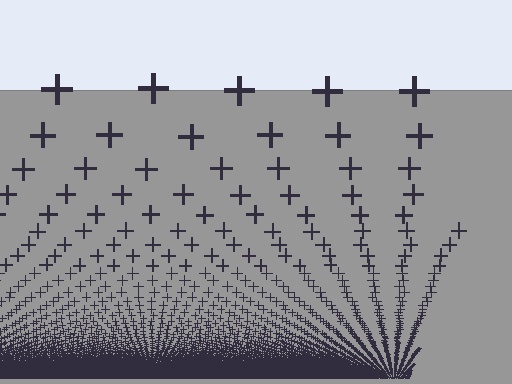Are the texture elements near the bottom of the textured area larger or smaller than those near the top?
Smaller. The gradient is inverted — elements near the bottom are smaller and denser.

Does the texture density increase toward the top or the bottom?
Density increases toward the bottom.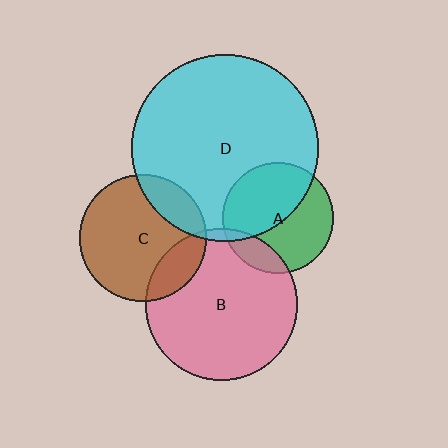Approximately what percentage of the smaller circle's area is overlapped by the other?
Approximately 20%.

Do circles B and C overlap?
Yes.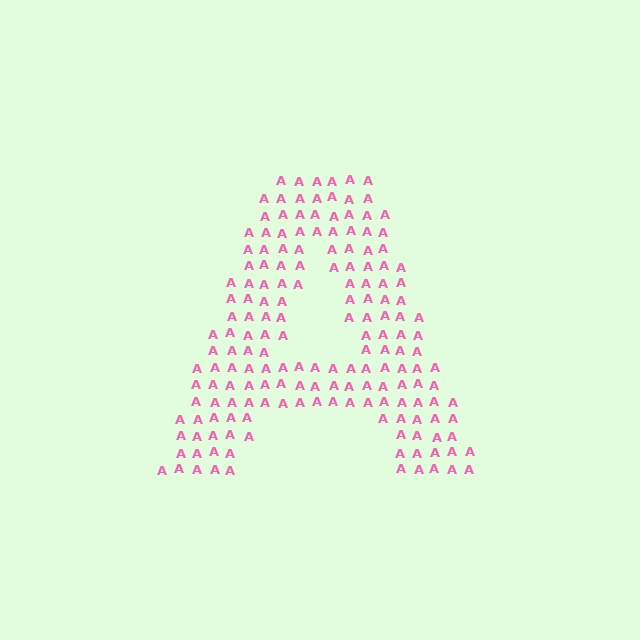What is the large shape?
The large shape is the letter A.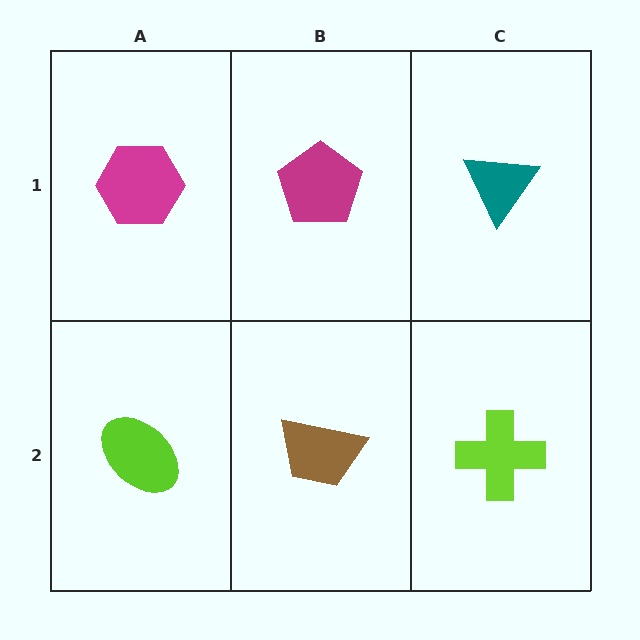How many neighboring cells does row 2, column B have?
3.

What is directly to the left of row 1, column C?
A magenta pentagon.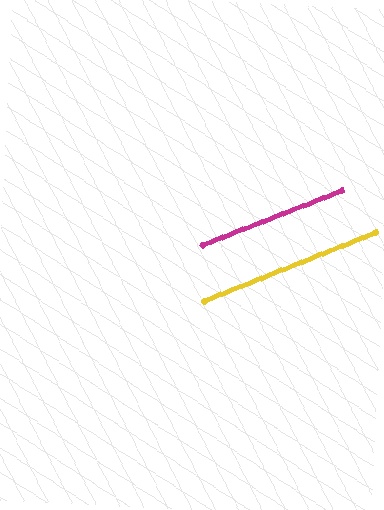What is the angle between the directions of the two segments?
Approximately 1 degree.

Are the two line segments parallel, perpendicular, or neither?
Parallel — their directions differ by only 0.6°.